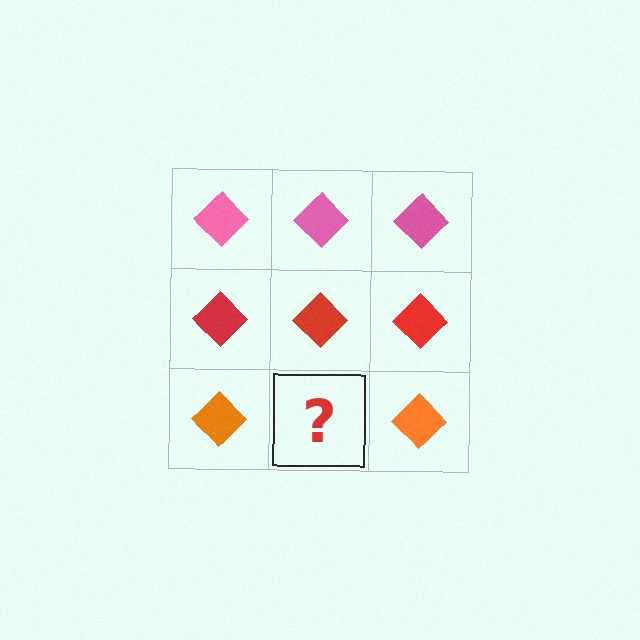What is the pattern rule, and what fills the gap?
The rule is that each row has a consistent color. The gap should be filled with an orange diamond.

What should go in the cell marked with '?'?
The missing cell should contain an orange diamond.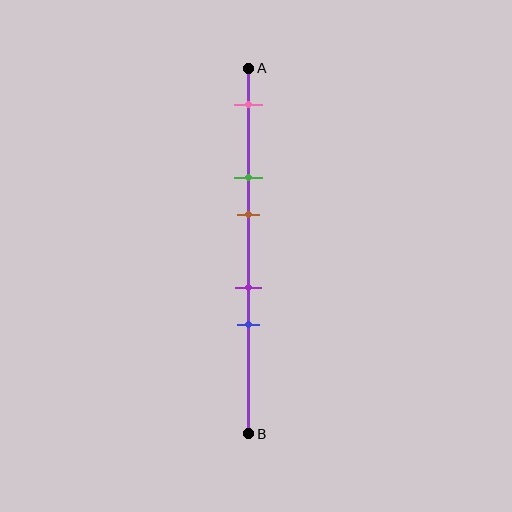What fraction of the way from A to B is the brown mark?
The brown mark is approximately 40% (0.4) of the way from A to B.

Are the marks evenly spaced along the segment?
No, the marks are not evenly spaced.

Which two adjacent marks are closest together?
The purple and blue marks are the closest adjacent pair.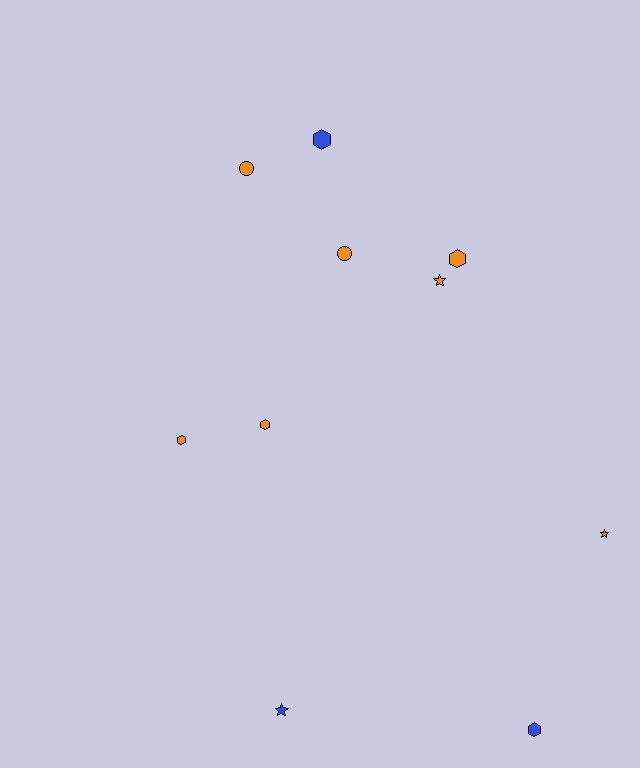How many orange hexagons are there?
There are 3 orange hexagons.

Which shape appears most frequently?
Hexagon, with 5 objects.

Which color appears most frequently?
Orange, with 7 objects.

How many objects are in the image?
There are 10 objects.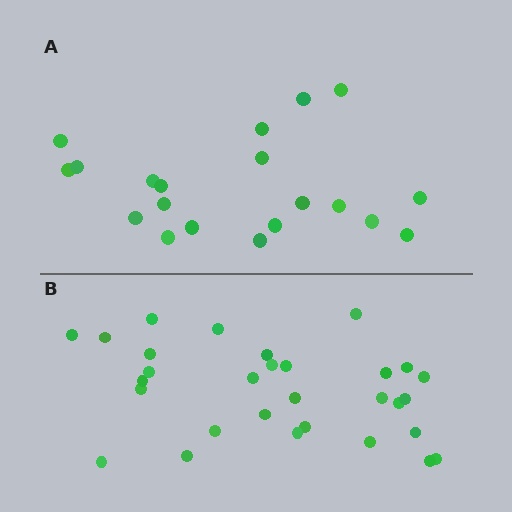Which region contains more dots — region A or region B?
Region B (the bottom region) has more dots.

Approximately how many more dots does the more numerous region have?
Region B has roughly 10 or so more dots than region A.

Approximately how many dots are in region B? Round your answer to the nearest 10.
About 30 dots.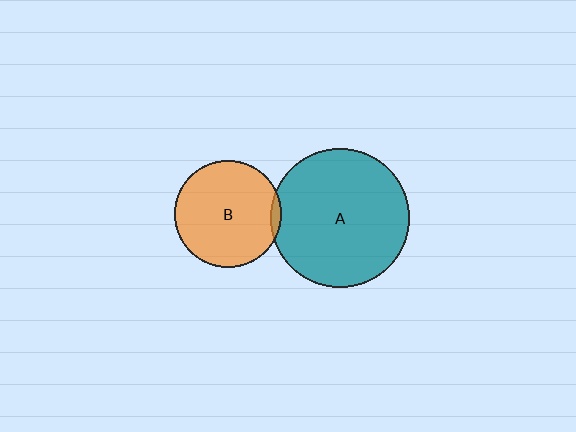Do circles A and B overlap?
Yes.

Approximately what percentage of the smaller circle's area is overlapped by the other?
Approximately 5%.